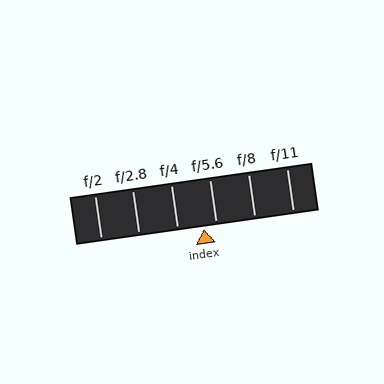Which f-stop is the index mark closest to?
The index mark is closest to f/5.6.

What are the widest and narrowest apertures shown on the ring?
The widest aperture shown is f/2 and the narrowest is f/11.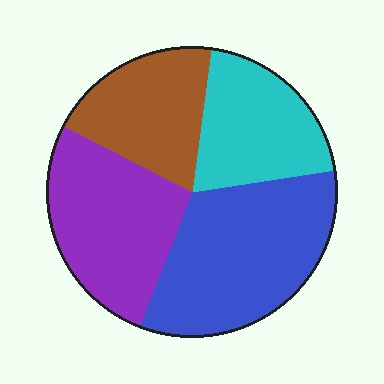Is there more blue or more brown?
Blue.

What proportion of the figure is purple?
Purple covers roughly 25% of the figure.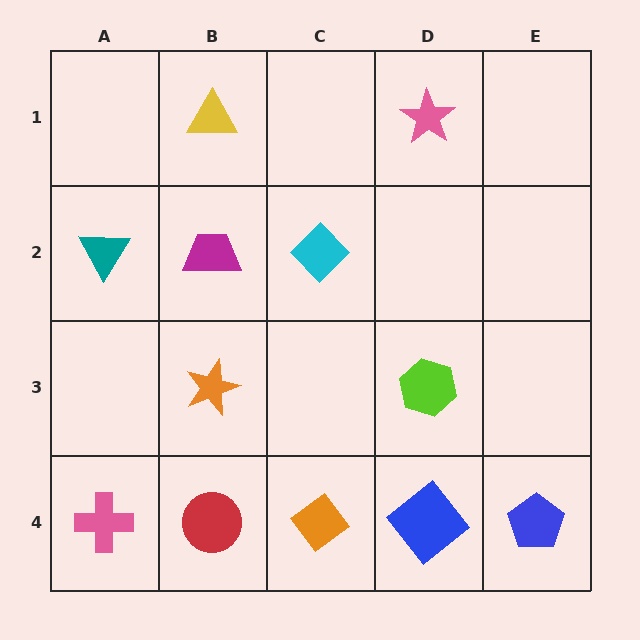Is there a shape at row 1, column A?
No, that cell is empty.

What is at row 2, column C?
A cyan diamond.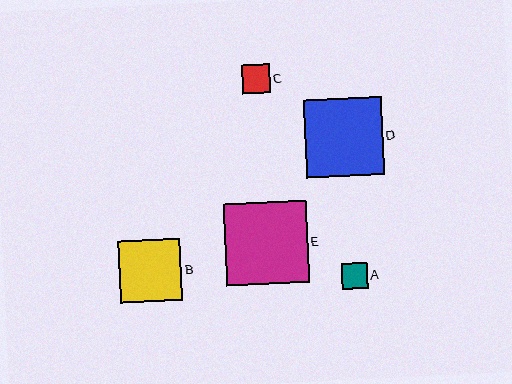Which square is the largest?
Square E is the largest with a size of approximately 83 pixels.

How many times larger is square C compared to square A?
Square C is approximately 1.1 times the size of square A.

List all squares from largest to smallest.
From largest to smallest: E, D, B, C, A.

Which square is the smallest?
Square A is the smallest with a size of approximately 25 pixels.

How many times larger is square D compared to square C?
Square D is approximately 2.8 times the size of square C.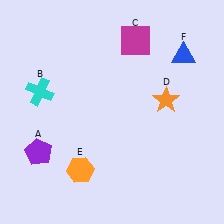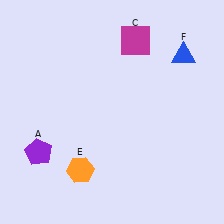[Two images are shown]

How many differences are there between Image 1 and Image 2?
There are 2 differences between the two images.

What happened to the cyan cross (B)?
The cyan cross (B) was removed in Image 2. It was in the top-left area of Image 1.